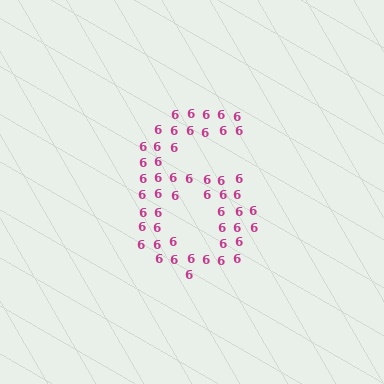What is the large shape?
The large shape is the digit 6.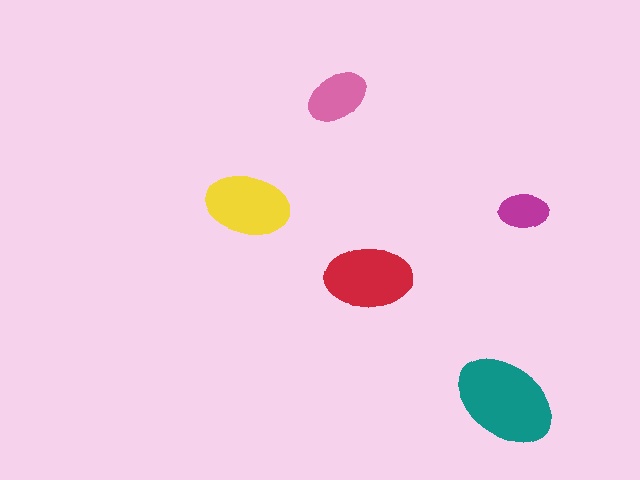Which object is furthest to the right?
The magenta ellipse is rightmost.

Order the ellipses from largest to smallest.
the teal one, the red one, the yellow one, the pink one, the magenta one.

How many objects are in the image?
There are 5 objects in the image.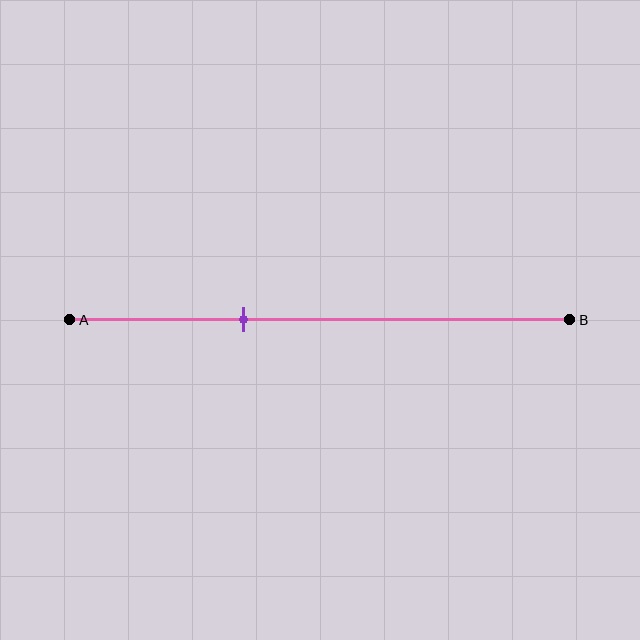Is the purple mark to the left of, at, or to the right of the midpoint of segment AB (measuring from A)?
The purple mark is to the left of the midpoint of segment AB.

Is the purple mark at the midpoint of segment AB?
No, the mark is at about 35% from A, not at the 50% midpoint.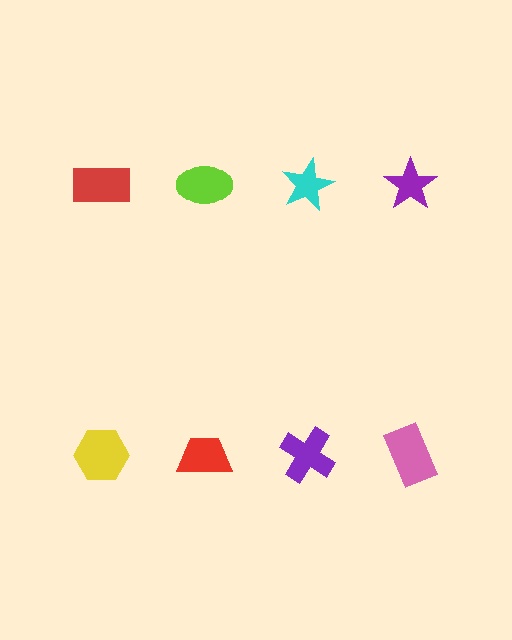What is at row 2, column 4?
A pink rectangle.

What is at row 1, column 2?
A lime ellipse.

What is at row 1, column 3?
A cyan star.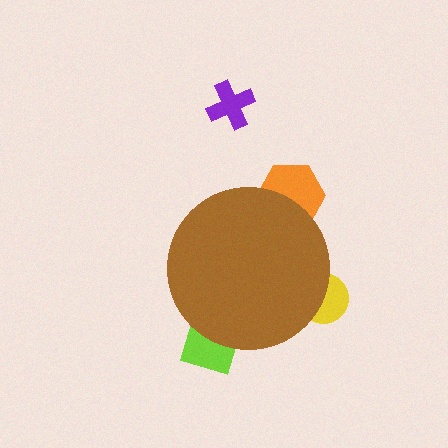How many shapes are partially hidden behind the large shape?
3 shapes are partially hidden.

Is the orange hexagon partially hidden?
Yes, the orange hexagon is partially hidden behind the brown circle.